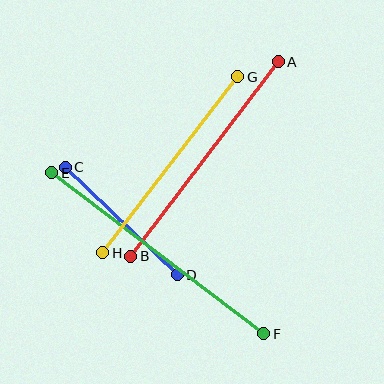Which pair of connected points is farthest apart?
Points E and F are farthest apart.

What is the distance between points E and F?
The distance is approximately 266 pixels.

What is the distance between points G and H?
The distance is approximately 222 pixels.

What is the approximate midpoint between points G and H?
The midpoint is at approximately (170, 165) pixels.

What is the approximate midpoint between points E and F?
The midpoint is at approximately (158, 253) pixels.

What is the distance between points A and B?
The distance is approximately 245 pixels.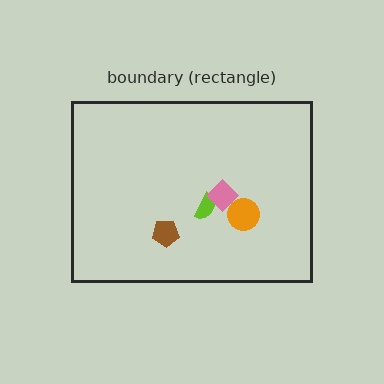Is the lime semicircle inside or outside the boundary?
Inside.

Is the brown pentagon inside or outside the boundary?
Inside.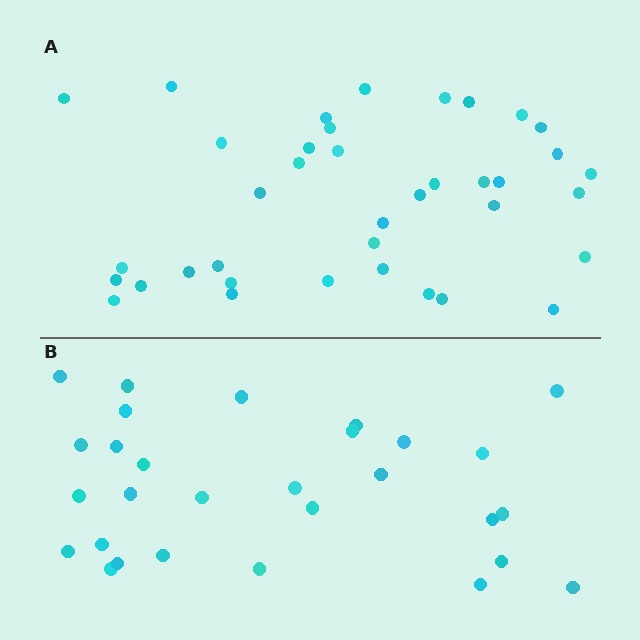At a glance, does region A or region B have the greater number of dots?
Region A (the top region) has more dots.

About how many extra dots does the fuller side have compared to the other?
Region A has roughly 8 or so more dots than region B.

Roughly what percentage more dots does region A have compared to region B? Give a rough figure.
About 30% more.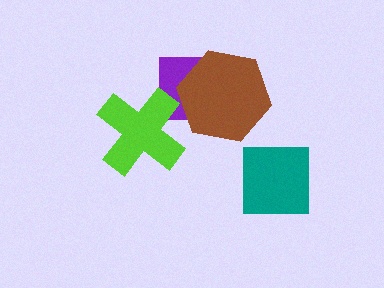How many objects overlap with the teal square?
0 objects overlap with the teal square.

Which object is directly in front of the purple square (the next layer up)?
The brown hexagon is directly in front of the purple square.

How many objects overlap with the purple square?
2 objects overlap with the purple square.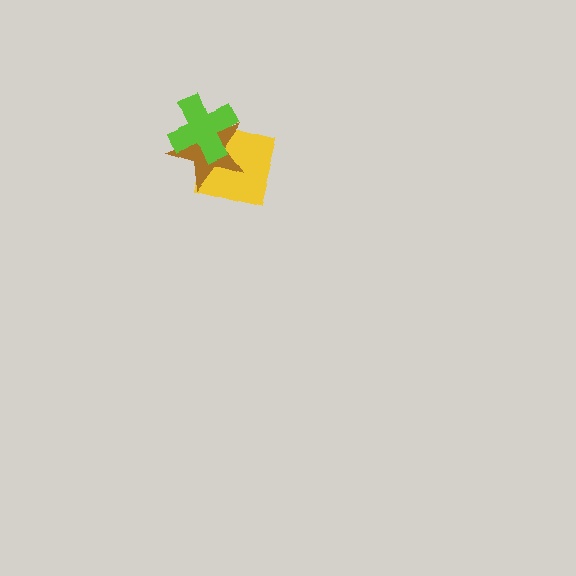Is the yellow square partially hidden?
Yes, it is partially covered by another shape.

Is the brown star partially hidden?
Yes, it is partially covered by another shape.